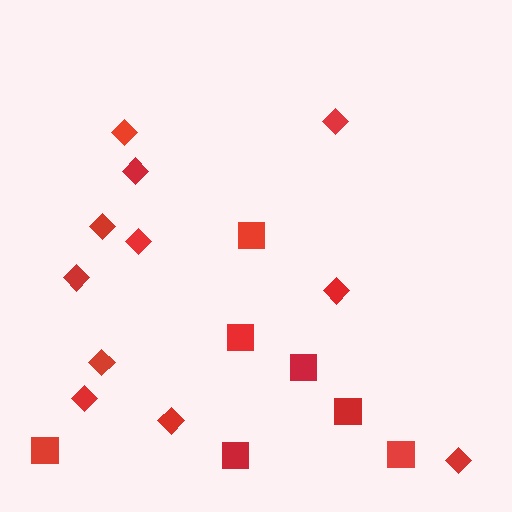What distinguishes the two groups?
There are 2 groups: one group of squares (7) and one group of diamonds (11).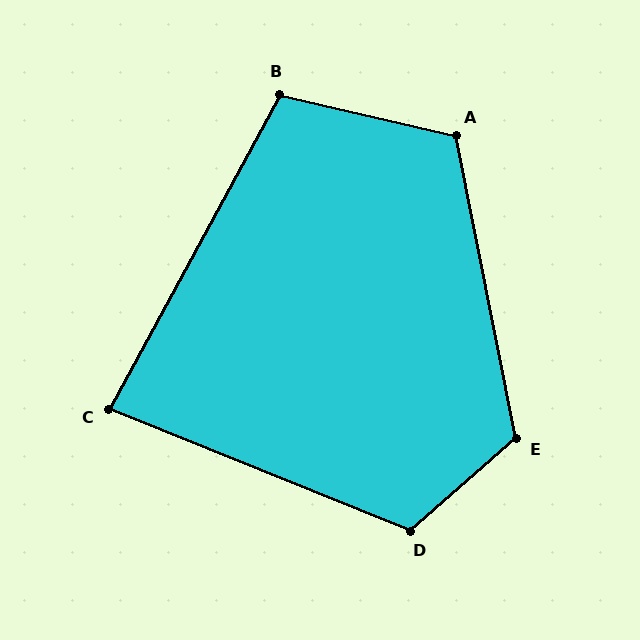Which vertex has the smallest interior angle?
C, at approximately 84 degrees.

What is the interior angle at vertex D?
Approximately 117 degrees (obtuse).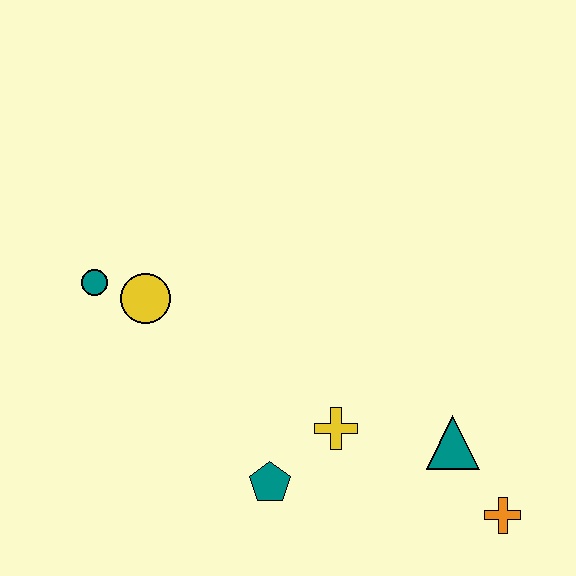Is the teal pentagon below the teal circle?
Yes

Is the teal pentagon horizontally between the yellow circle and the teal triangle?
Yes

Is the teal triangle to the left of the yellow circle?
No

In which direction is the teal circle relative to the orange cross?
The teal circle is to the left of the orange cross.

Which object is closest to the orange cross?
The teal triangle is closest to the orange cross.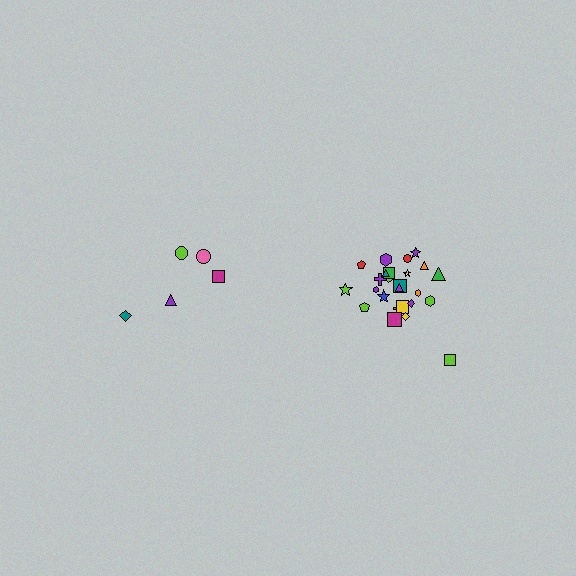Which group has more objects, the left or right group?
The right group.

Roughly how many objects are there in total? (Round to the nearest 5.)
Roughly 30 objects in total.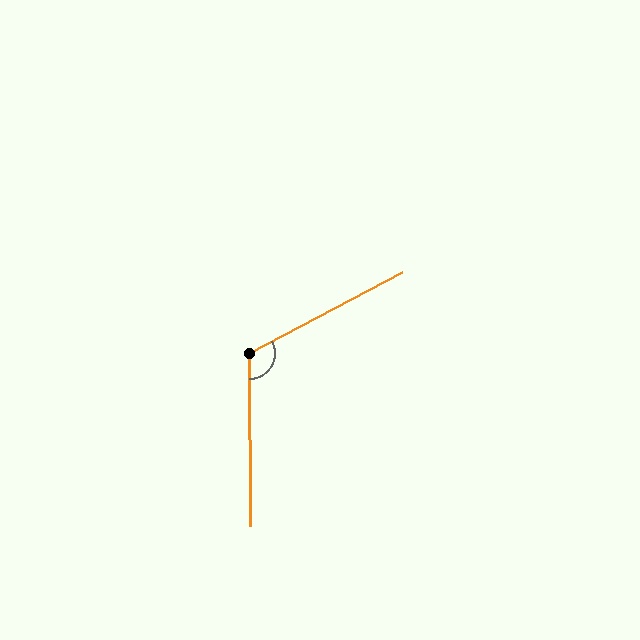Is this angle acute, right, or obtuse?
It is obtuse.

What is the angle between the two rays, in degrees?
Approximately 117 degrees.